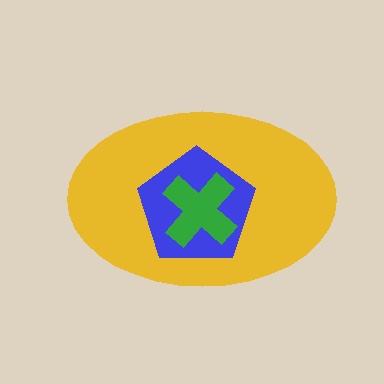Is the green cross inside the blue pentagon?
Yes.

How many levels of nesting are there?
3.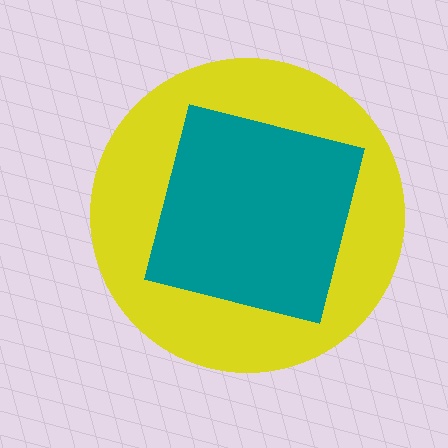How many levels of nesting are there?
2.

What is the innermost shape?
The teal square.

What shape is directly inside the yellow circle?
The teal square.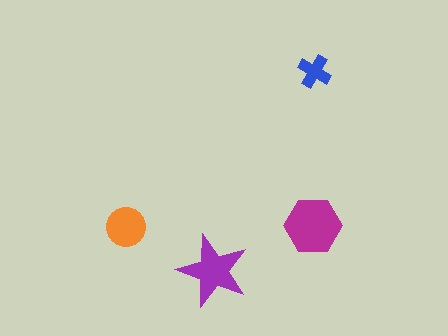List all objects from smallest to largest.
The blue cross, the orange circle, the purple star, the magenta hexagon.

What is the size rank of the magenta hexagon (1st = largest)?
1st.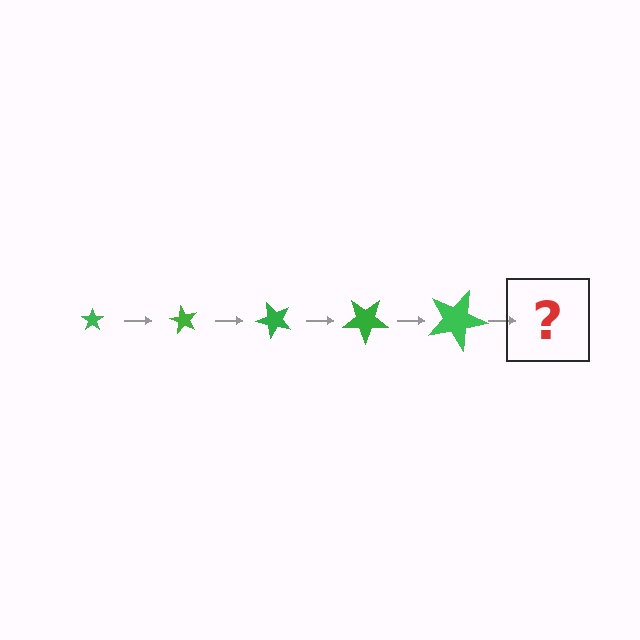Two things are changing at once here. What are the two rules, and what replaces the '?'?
The two rules are that the star grows larger each step and it rotates 60 degrees each step. The '?' should be a star, larger than the previous one and rotated 300 degrees from the start.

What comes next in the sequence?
The next element should be a star, larger than the previous one and rotated 300 degrees from the start.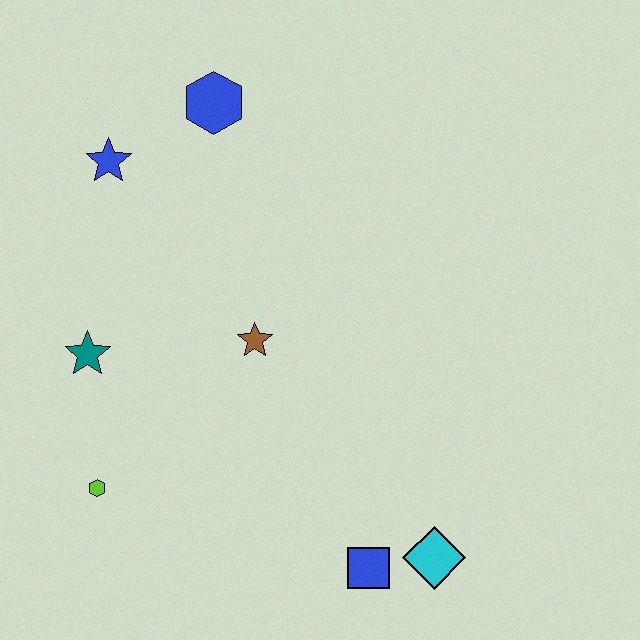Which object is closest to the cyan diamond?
The blue square is closest to the cyan diamond.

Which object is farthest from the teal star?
The cyan diamond is farthest from the teal star.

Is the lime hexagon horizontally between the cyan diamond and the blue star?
No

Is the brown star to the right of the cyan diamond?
No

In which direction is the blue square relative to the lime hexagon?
The blue square is to the right of the lime hexagon.